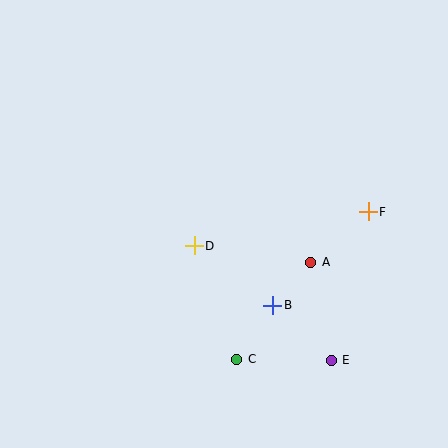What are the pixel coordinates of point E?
Point E is at (331, 360).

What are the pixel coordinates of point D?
Point D is at (194, 246).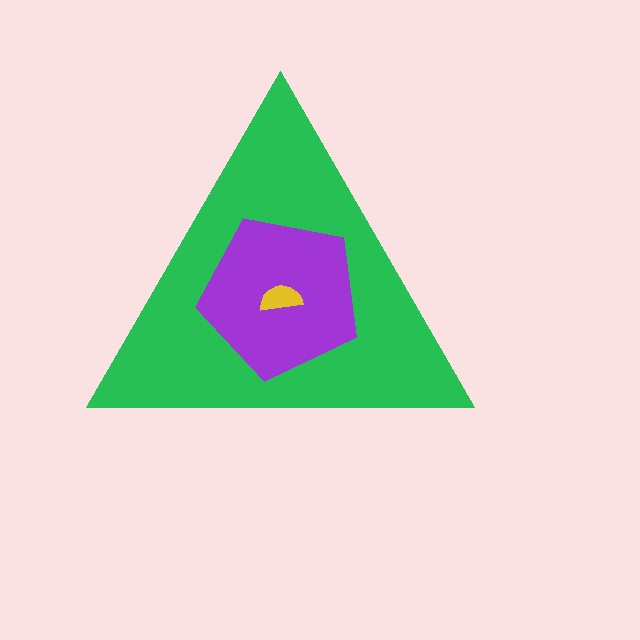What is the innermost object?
The yellow semicircle.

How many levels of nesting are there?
3.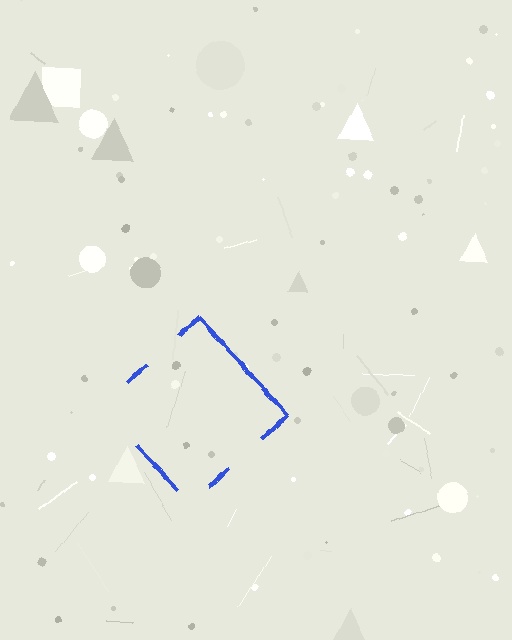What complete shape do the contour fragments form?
The contour fragments form a diamond.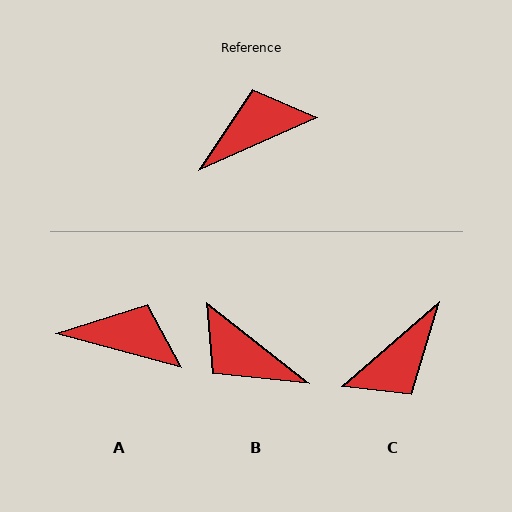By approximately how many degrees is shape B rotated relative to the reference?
Approximately 118 degrees counter-clockwise.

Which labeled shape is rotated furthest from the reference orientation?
C, about 163 degrees away.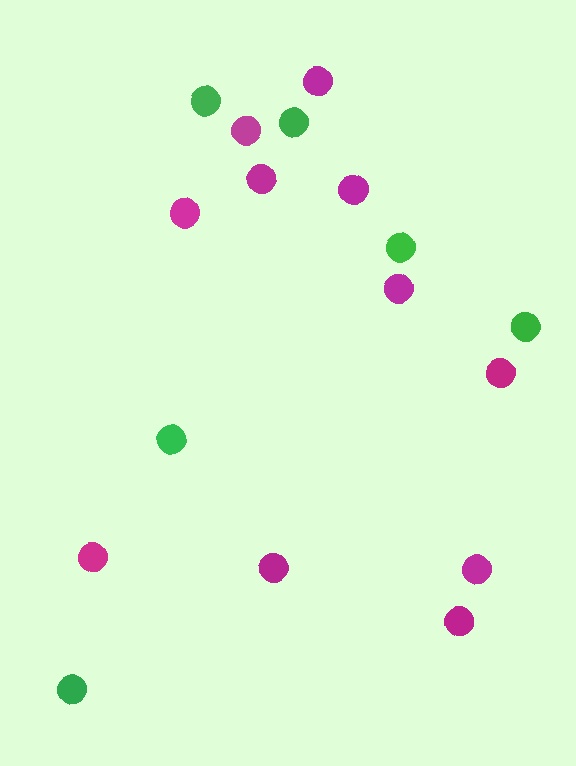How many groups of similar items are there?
There are 2 groups: one group of green circles (6) and one group of magenta circles (11).